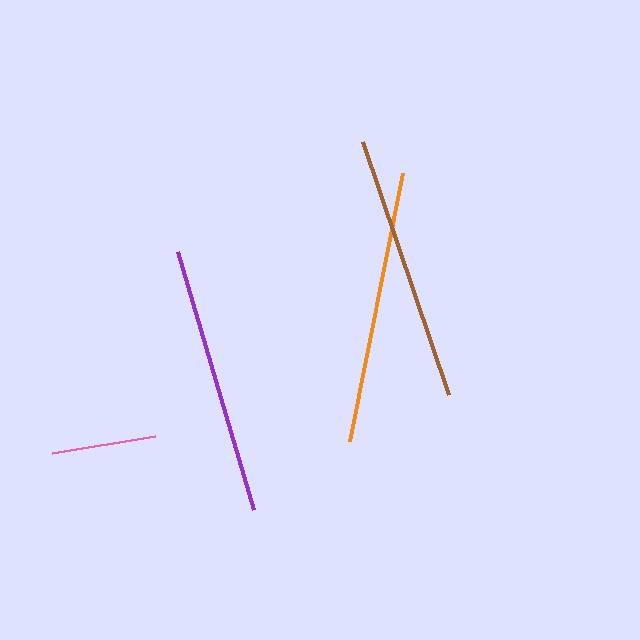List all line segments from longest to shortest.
From longest to shortest: orange, purple, brown, pink.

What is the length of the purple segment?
The purple segment is approximately 269 pixels long.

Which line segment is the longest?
The orange line is the longest at approximately 273 pixels.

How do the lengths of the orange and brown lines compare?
The orange and brown lines are approximately the same length.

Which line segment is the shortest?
The pink line is the shortest at approximately 105 pixels.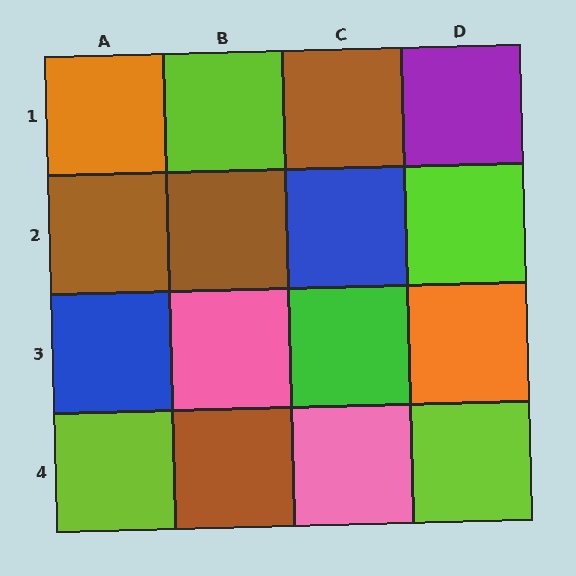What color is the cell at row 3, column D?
Orange.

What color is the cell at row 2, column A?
Brown.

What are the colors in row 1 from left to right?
Orange, lime, brown, purple.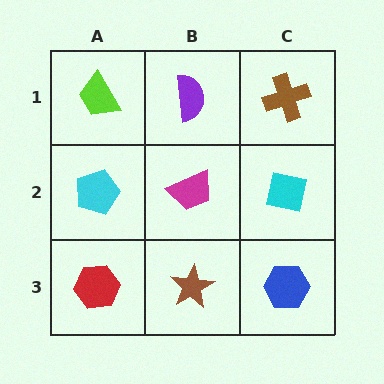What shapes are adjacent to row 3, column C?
A cyan square (row 2, column C), a brown star (row 3, column B).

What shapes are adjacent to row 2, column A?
A lime trapezoid (row 1, column A), a red hexagon (row 3, column A), a magenta trapezoid (row 2, column B).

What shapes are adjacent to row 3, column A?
A cyan pentagon (row 2, column A), a brown star (row 3, column B).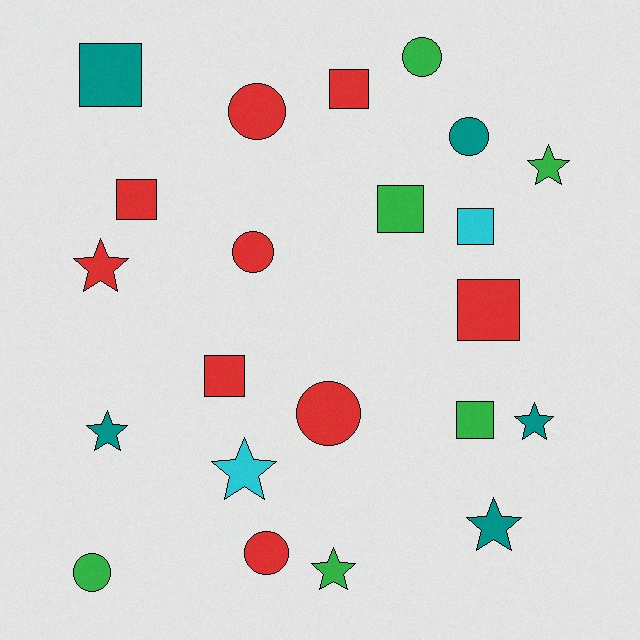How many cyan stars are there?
There is 1 cyan star.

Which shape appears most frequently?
Square, with 8 objects.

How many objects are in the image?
There are 22 objects.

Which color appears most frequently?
Red, with 9 objects.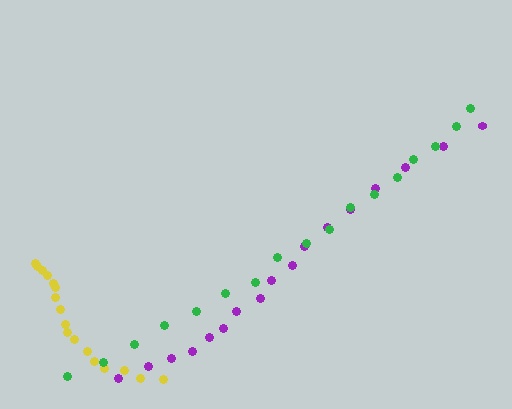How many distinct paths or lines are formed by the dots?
There are 3 distinct paths.